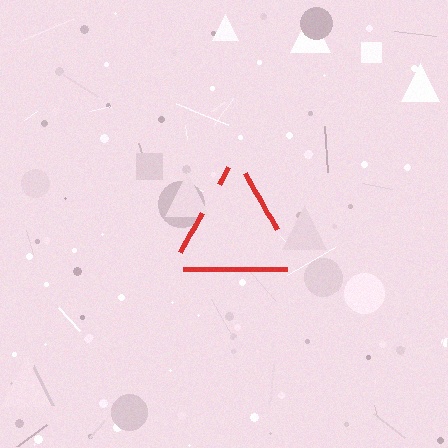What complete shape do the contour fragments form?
The contour fragments form a triangle.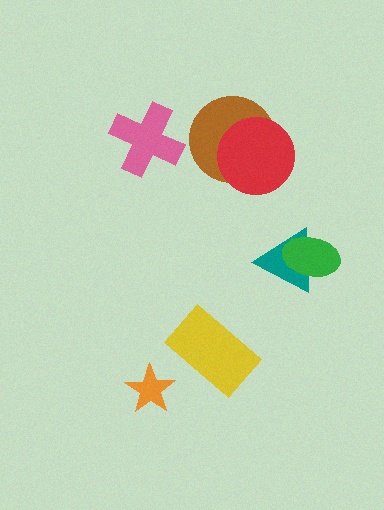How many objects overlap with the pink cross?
0 objects overlap with the pink cross.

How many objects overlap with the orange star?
0 objects overlap with the orange star.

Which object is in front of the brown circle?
The red circle is in front of the brown circle.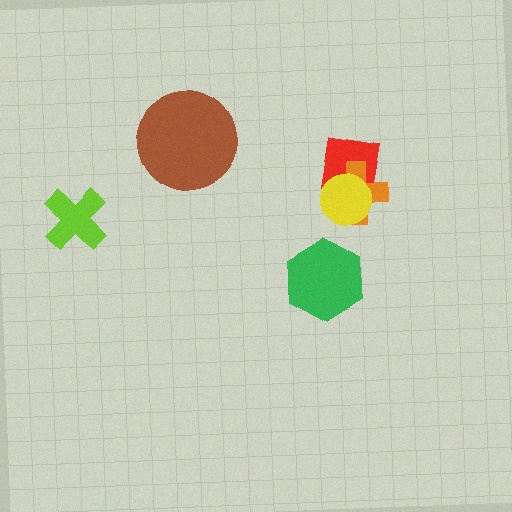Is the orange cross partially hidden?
Yes, it is partially covered by another shape.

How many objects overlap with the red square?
2 objects overlap with the red square.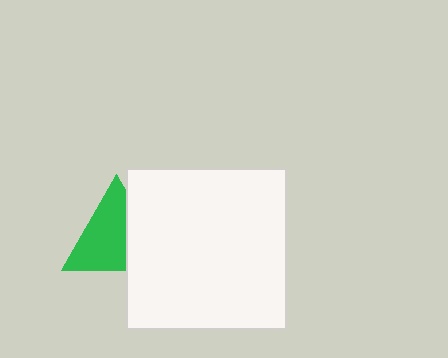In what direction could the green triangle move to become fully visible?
The green triangle could move left. That would shift it out from behind the white square entirely.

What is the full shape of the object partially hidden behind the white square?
The partially hidden object is a green triangle.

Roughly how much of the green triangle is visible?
About half of it is visible (roughly 64%).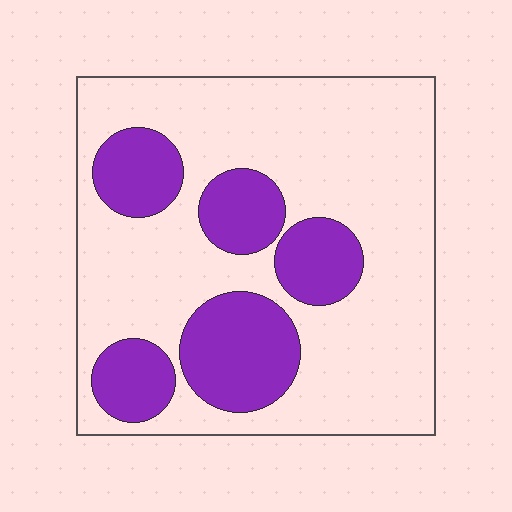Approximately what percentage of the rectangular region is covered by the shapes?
Approximately 30%.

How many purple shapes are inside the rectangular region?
5.